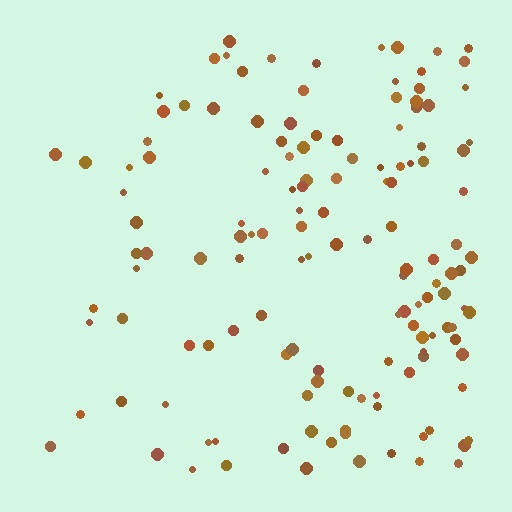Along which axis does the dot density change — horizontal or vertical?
Horizontal.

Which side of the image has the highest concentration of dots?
The right.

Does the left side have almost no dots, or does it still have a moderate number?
Still a moderate number, just noticeably fewer than the right.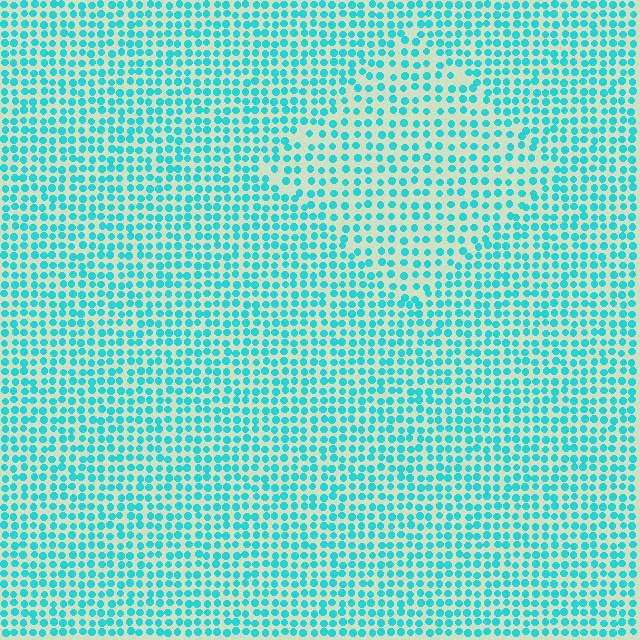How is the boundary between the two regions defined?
The boundary is defined by a change in element density (approximately 1.5x ratio). All elements are the same color, size, and shape.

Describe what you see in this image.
The image contains small cyan elements arranged at two different densities. A diamond-shaped region is visible where the elements are less densely packed than the surrounding area.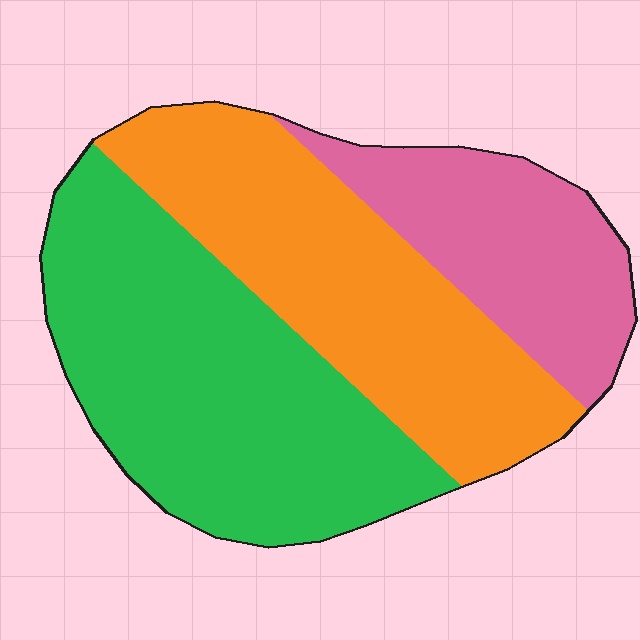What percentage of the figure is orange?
Orange takes up about three eighths (3/8) of the figure.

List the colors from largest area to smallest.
From largest to smallest: green, orange, pink.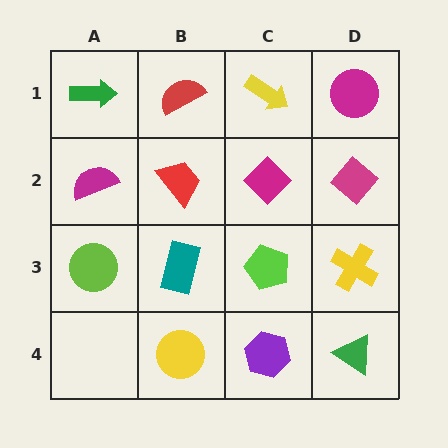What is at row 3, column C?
A lime pentagon.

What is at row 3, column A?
A lime circle.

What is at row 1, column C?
A yellow arrow.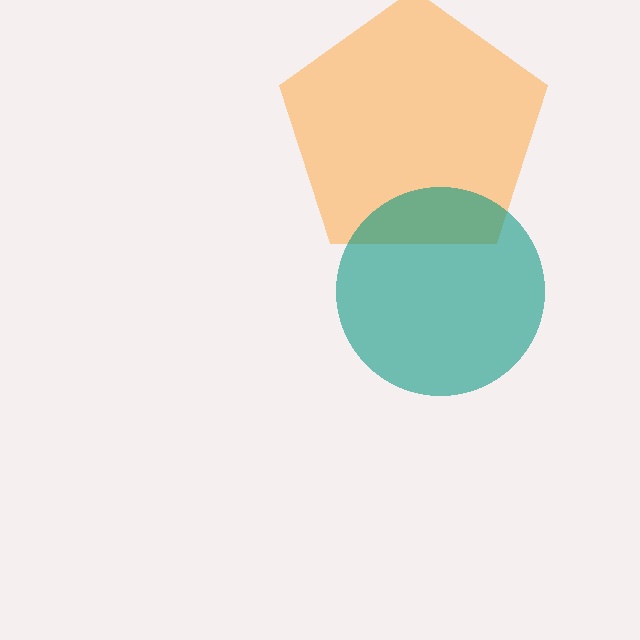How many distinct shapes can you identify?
There are 2 distinct shapes: an orange pentagon, a teal circle.